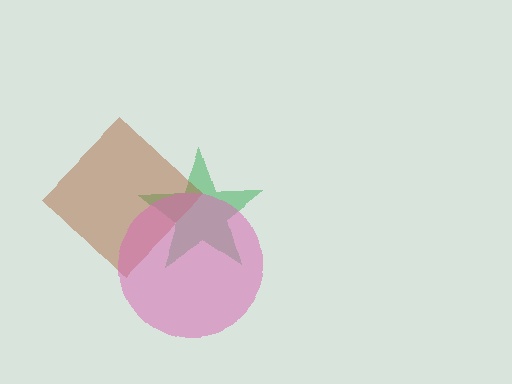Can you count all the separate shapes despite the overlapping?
Yes, there are 3 separate shapes.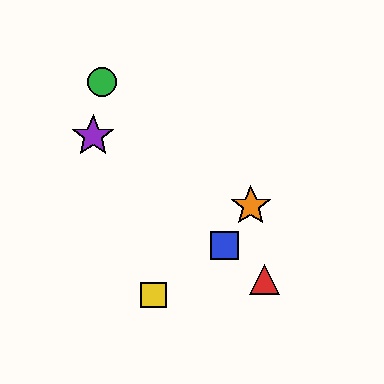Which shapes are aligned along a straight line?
The red triangle, the blue square, the purple star are aligned along a straight line.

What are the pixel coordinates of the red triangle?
The red triangle is at (264, 279).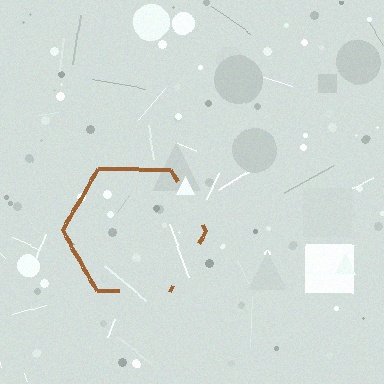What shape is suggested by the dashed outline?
The dashed outline suggests a hexagon.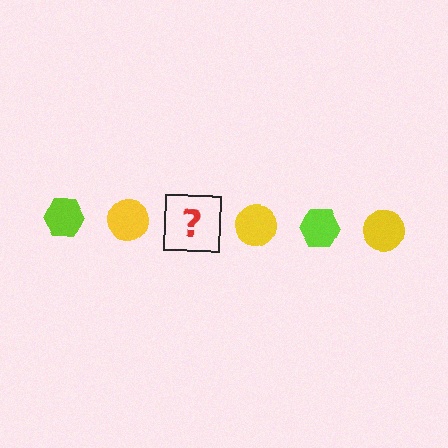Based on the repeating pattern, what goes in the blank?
The blank should be a lime hexagon.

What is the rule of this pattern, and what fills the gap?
The rule is that the pattern alternates between lime hexagon and yellow circle. The gap should be filled with a lime hexagon.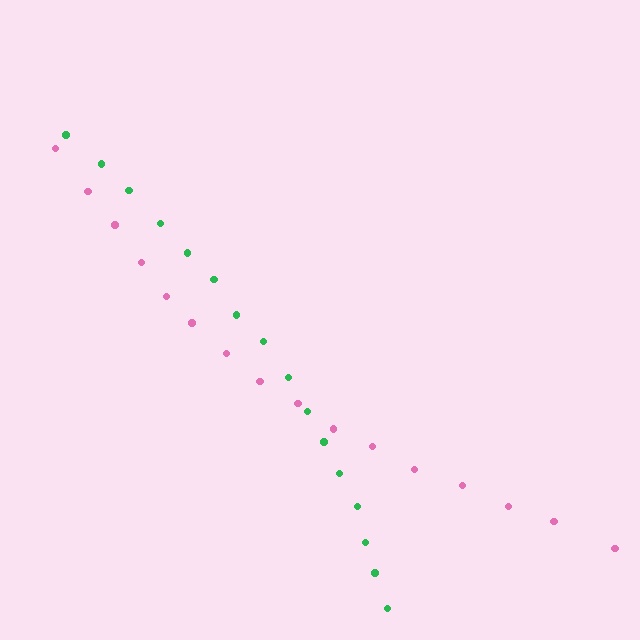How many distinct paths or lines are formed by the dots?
There are 2 distinct paths.